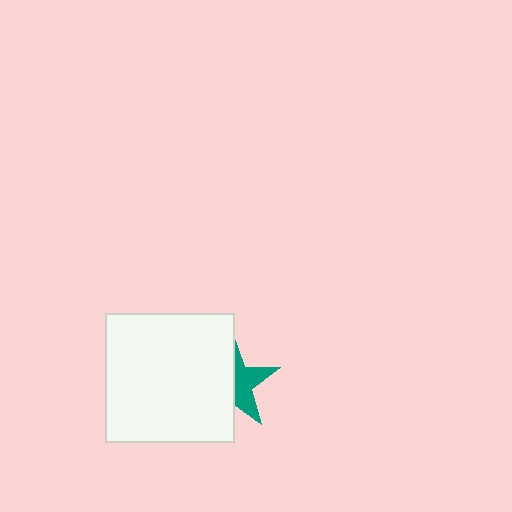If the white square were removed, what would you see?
You would see the complete teal star.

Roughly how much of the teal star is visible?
A small part of it is visible (roughly 43%).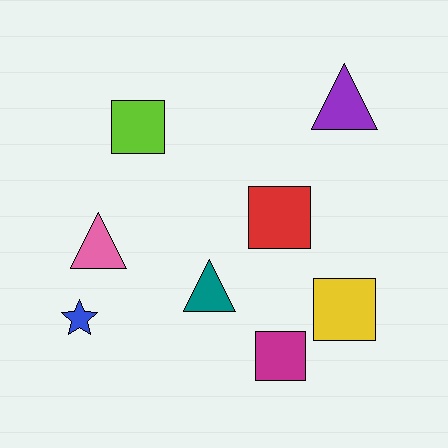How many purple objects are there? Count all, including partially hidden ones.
There is 1 purple object.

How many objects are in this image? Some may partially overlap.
There are 8 objects.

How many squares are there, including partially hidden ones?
There are 4 squares.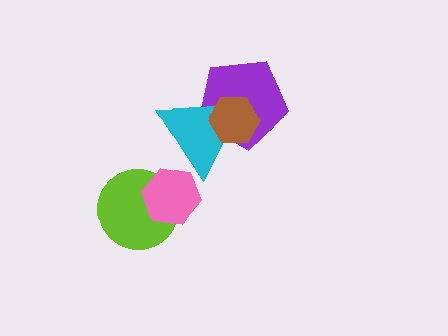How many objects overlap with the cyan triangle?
3 objects overlap with the cyan triangle.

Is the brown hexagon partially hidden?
No, no other shape covers it.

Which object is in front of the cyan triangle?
The brown hexagon is in front of the cyan triangle.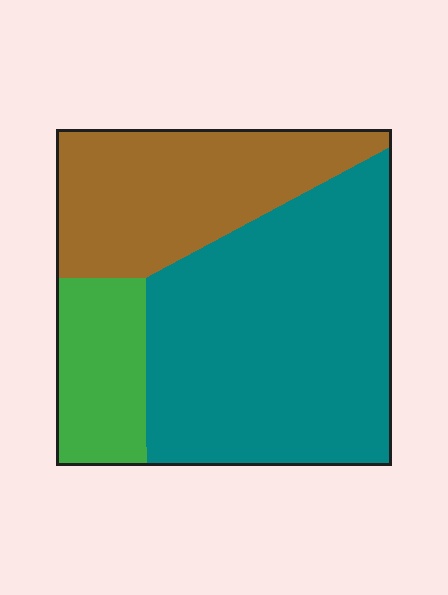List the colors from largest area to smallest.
From largest to smallest: teal, brown, green.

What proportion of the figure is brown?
Brown takes up about one third (1/3) of the figure.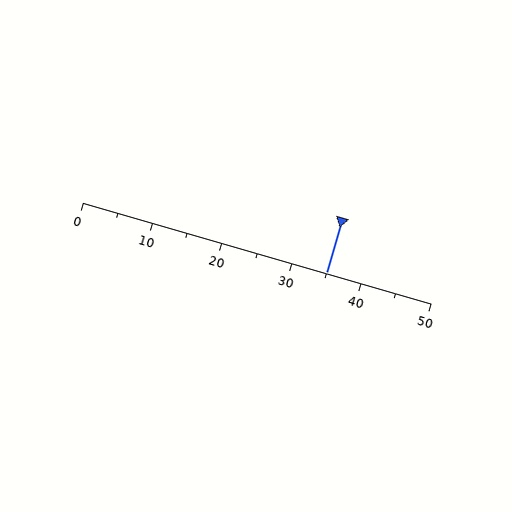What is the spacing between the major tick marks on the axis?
The major ticks are spaced 10 apart.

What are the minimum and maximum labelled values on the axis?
The axis runs from 0 to 50.